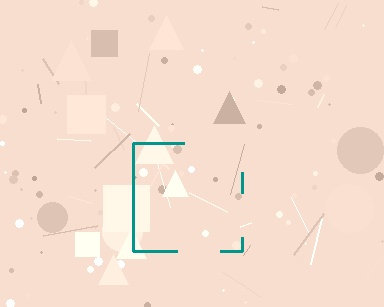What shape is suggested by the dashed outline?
The dashed outline suggests a square.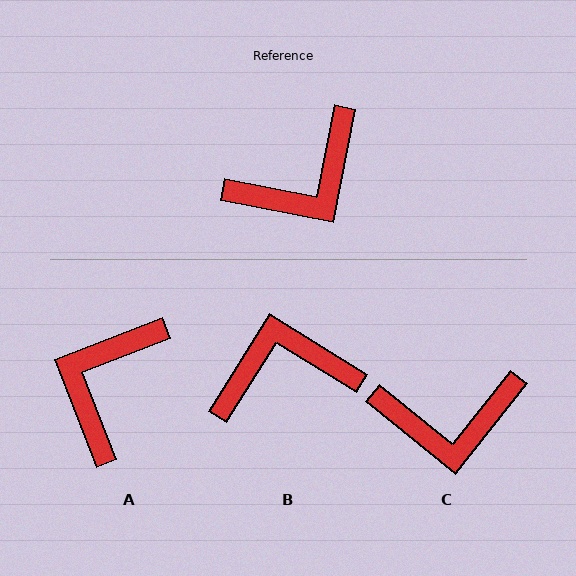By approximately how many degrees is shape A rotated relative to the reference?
Approximately 148 degrees clockwise.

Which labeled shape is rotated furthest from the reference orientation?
B, about 159 degrees away.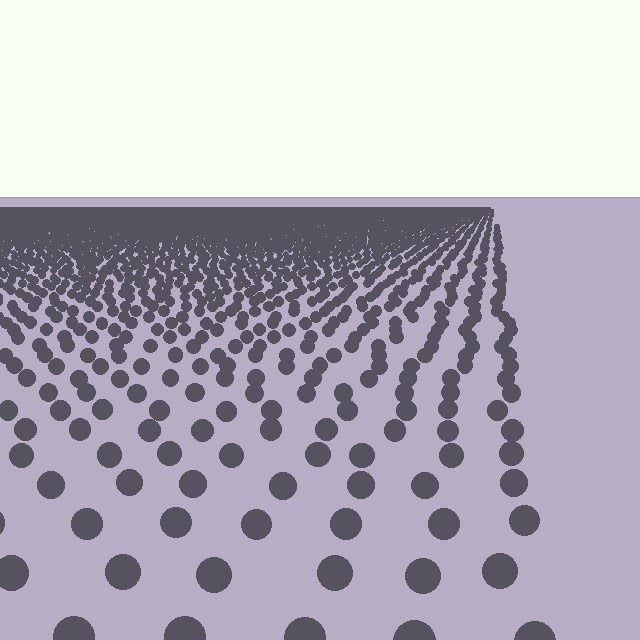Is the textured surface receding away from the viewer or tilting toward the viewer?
The surface is receding away from the viewer. Texture elements get smaller and denser toward the top.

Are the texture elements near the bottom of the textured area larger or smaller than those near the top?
Larger. Near the bottom, elements are closer to the viewer and appear at a bigger on-screen size.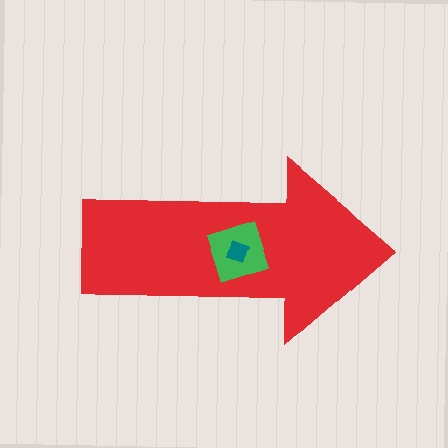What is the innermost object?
The teal square.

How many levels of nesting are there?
3.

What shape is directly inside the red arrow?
The green diamond.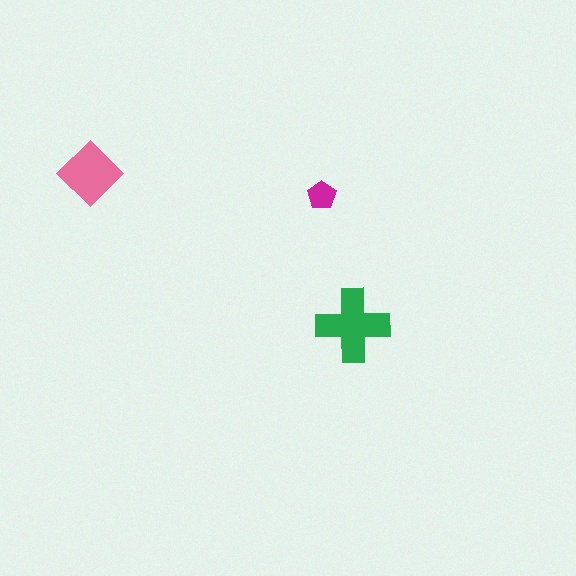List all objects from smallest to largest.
The magenta pentagon, the pink diamond, the green cross.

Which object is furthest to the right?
The green cross is rightmost.